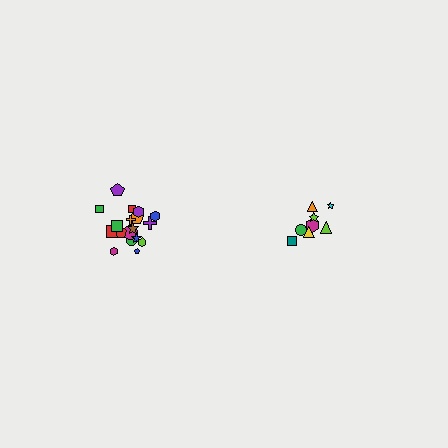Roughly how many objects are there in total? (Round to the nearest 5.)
Roughly 25 objects in total.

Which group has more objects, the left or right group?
The left group.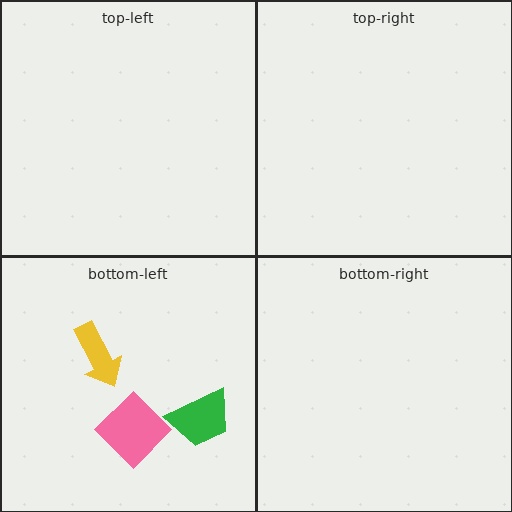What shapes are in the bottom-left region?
The yellow arrow, the green trapezoid, the pink diamond.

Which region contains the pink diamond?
The bottom-left region.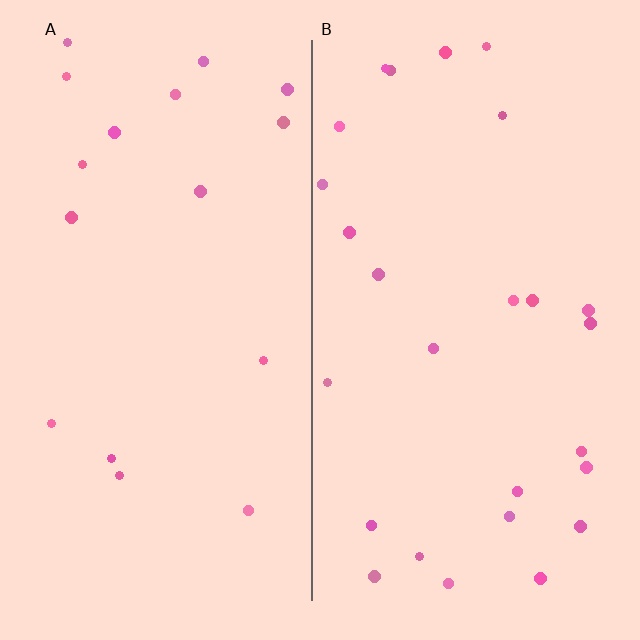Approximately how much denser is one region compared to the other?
Approximately 1.6× — region B over region A.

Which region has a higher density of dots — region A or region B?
B (the right).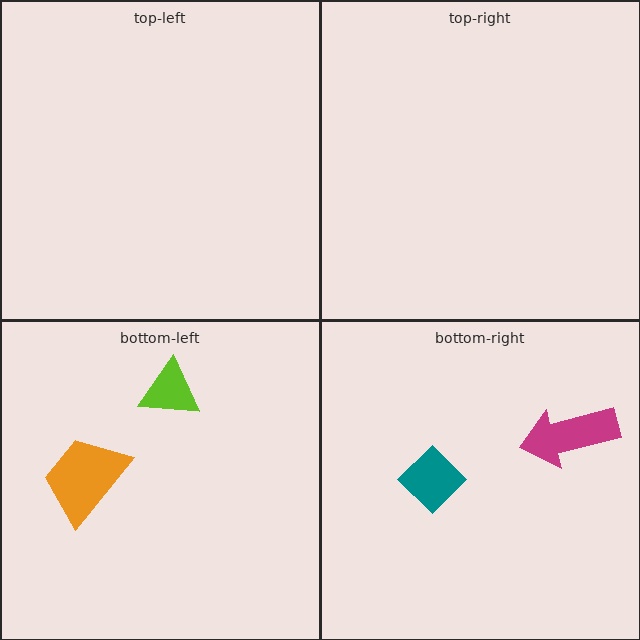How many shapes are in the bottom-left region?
2.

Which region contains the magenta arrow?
The bottom-right region.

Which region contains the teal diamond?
The bottom-right region.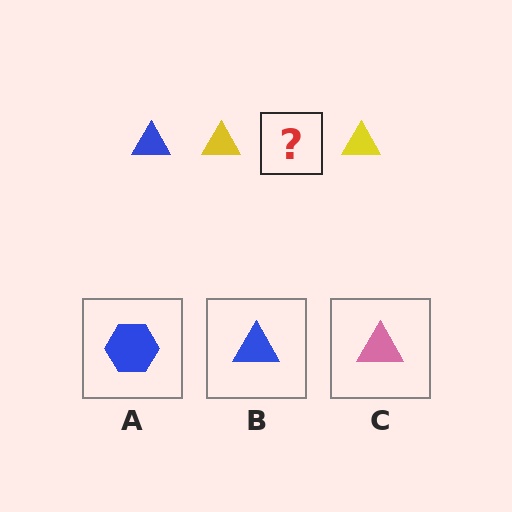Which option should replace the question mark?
Option B.